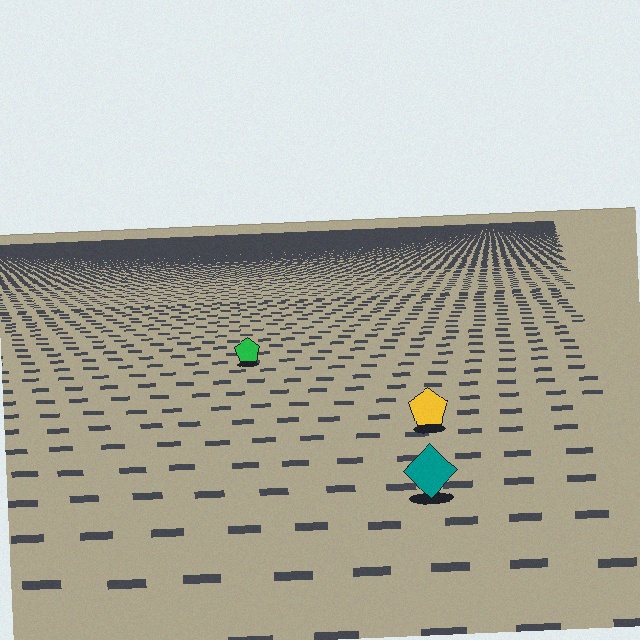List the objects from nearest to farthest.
From nearest to farthest: the teal diamond, the yellow pentagon, the green pentagon.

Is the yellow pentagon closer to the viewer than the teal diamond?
No. The teal diamond is closer — you can tell from the texture gradient: the ground texture is coarser near it.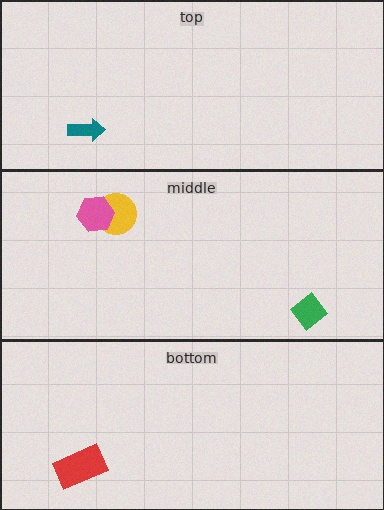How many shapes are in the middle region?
3.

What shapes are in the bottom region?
The red rectangle.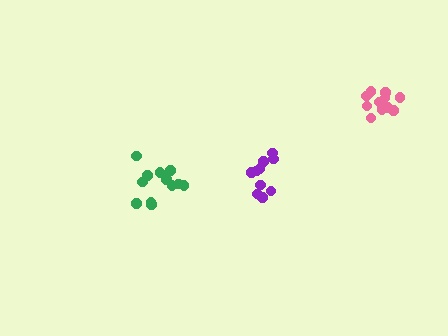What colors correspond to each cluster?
The clusters are colored: purple, green, pink.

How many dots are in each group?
Group 1: 10 dots, Group 2: 13 dots, Group 3: 11 dots (34 total).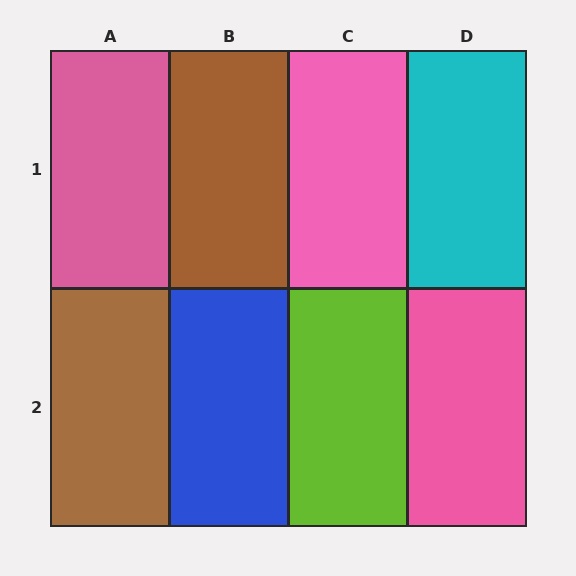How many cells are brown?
2 cells are brown.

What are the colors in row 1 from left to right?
Pink, brown, pink, cyan.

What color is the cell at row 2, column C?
Lime.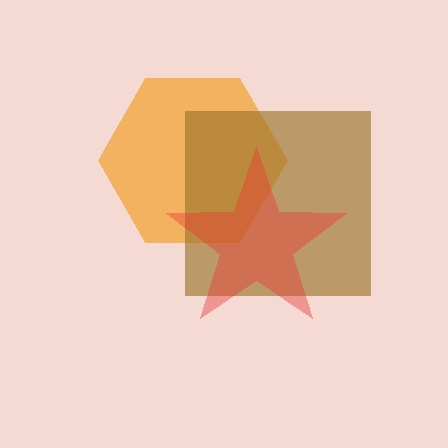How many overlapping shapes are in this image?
There are 3 overlapping shapes in the image.